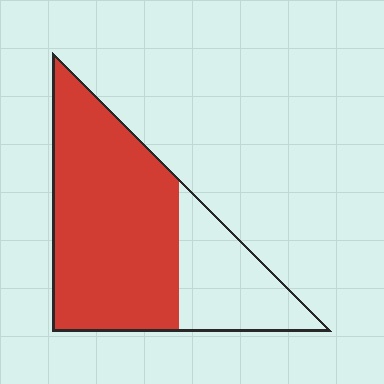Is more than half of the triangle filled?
Yes.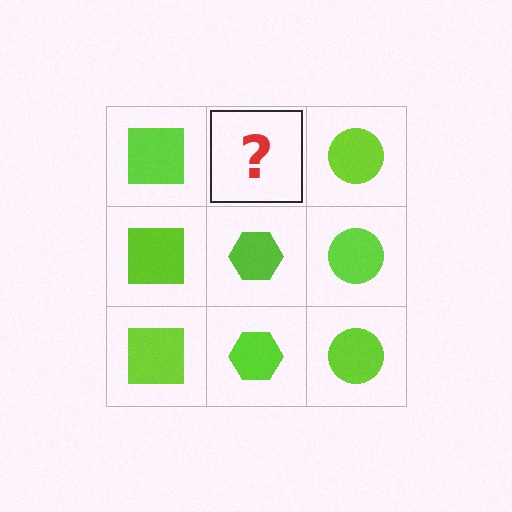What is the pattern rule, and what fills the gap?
The rule is that each column has a consistent shape. The gap should be filled with a lime hexagon.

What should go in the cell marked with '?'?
The missing cell should contain a lime hexagon.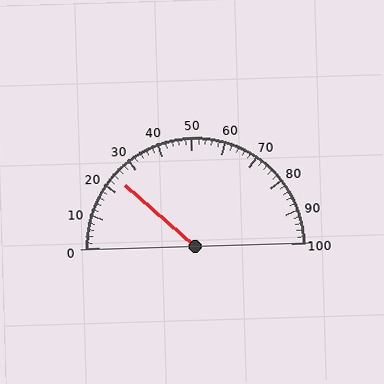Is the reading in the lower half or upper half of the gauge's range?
The reading is in the lower half of the range (0 to 100).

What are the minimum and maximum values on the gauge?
The gauge ranges from 0 to 100.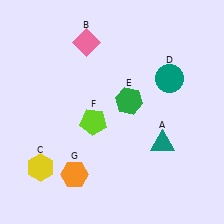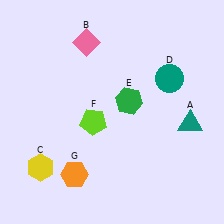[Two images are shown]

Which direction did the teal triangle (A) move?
The teal triangle (A) moved right.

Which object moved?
The teal triangle (A) moved right.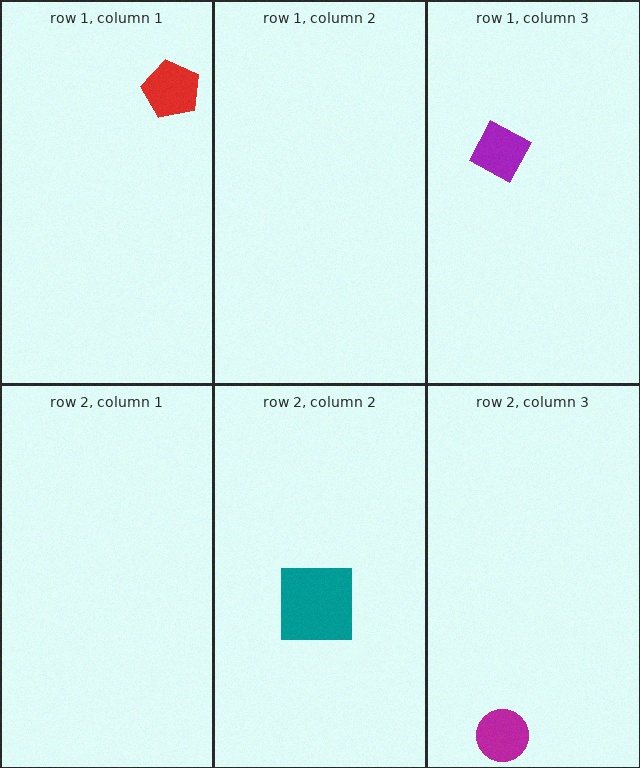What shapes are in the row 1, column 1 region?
The red pentagon.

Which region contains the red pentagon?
The row 1, column 1 region.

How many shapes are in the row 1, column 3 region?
1.